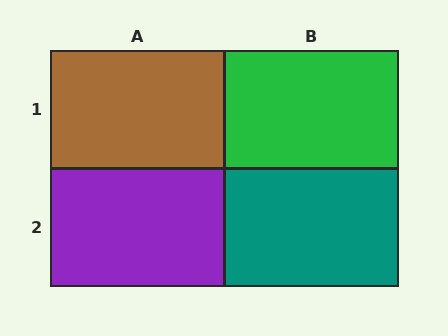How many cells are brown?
1 cell is brown.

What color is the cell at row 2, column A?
Purple.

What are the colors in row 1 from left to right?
Brown, green.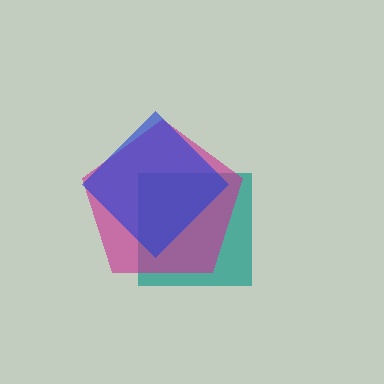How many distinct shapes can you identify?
There are 3 distinct shapes: a teal square, a magenta pentagon, a blue diamond.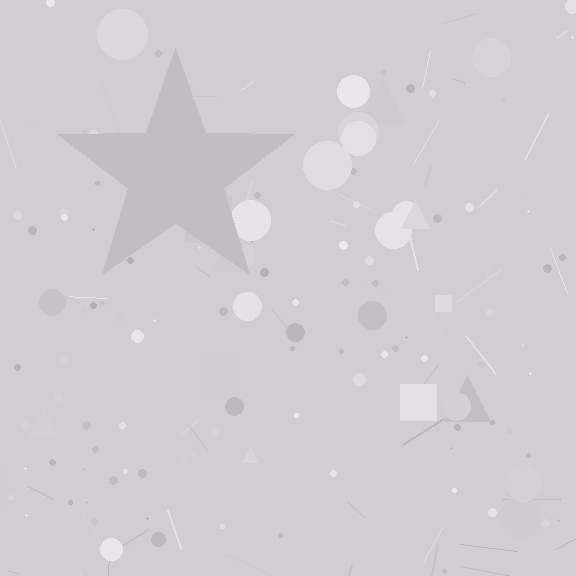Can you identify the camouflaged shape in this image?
The camouflaged shape is a star.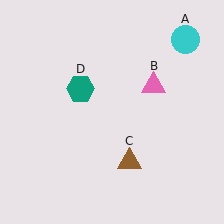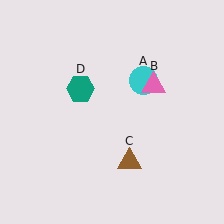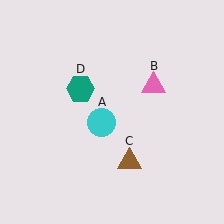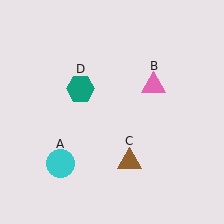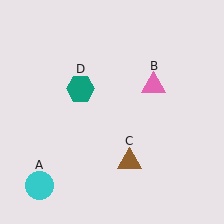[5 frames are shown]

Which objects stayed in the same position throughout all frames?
Pink triangle (object B) and brown triangle (object C) and teal hexagon (object D) remained stationary.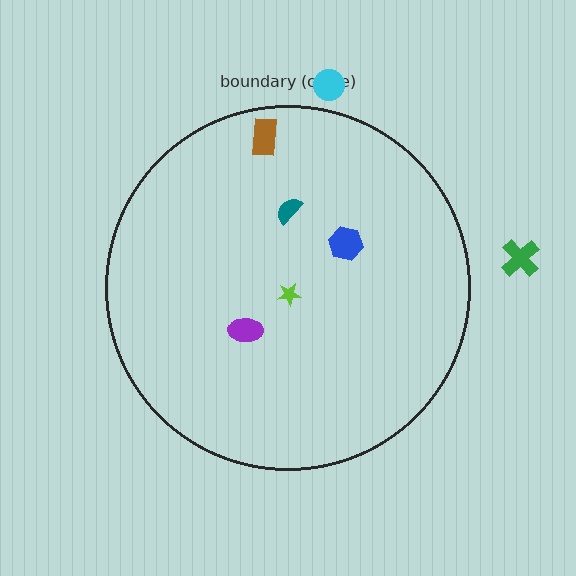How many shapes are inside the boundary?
5 inside, 2 outside.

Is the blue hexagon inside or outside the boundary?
Inside.